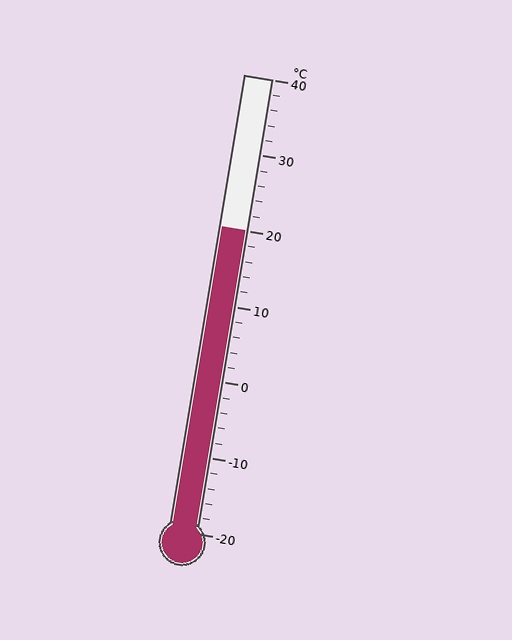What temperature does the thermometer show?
The thermometer shows approximately 20°C.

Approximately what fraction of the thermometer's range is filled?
The thermometer is filled to approximately 65% of its range.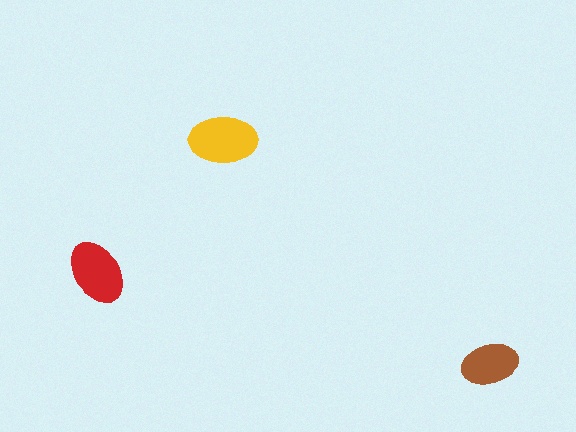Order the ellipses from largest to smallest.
the yellow one, the red one, the brown one.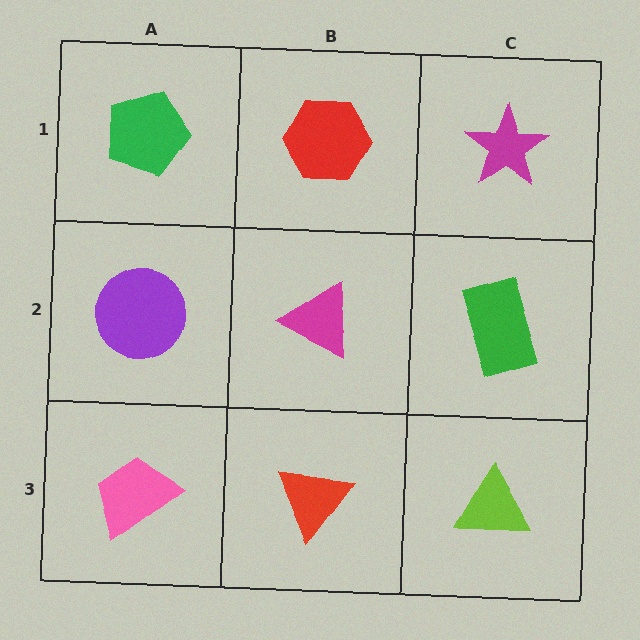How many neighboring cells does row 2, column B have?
4.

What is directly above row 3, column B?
A magenta triangle.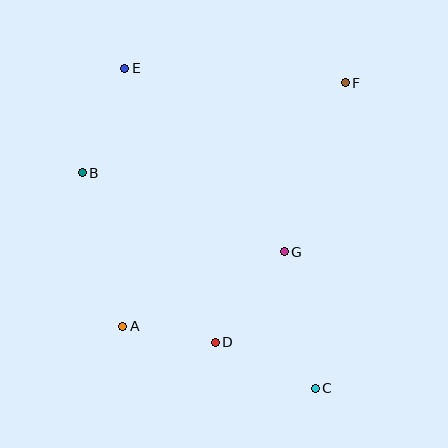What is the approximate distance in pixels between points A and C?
The distance between A and C is approximately 202 pixels.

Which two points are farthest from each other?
Points C and E are farthest from each other.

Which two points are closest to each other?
Points A and D are closest to each other.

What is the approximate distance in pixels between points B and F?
The distance between B and F is approximately 278 pixels.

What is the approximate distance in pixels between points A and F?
The distance between A and F is approximately 330 pixels.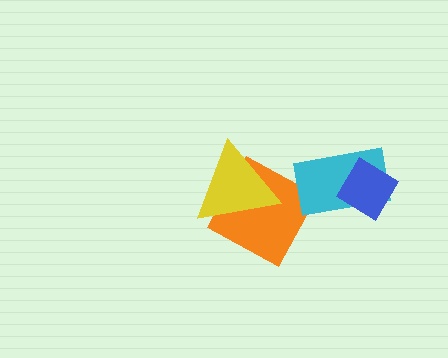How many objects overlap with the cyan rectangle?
1 object overlaps with the cyan rectangle.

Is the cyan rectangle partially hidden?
Yes, it is partially covered by another shape.